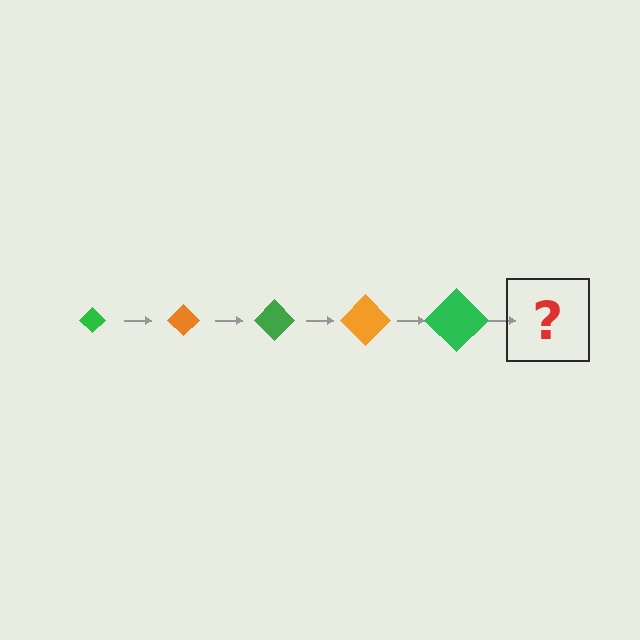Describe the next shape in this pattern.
It should be an orange diamond, larger than the previous one.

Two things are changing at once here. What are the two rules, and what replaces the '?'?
The two rules are that the diamond grows larger each step and the color cycles through green and orange. The '?' should be an orange diamond, larger than the previous one.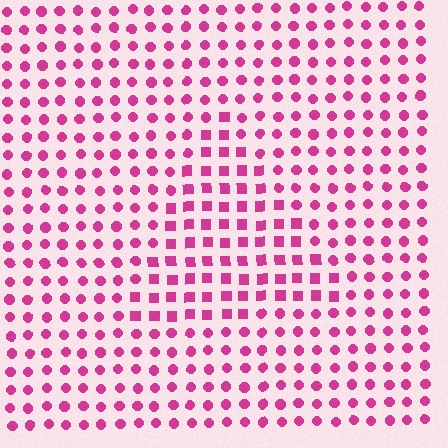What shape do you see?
I see a triangle.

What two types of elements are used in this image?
The image uses squares inside the triangle region and circles outside it.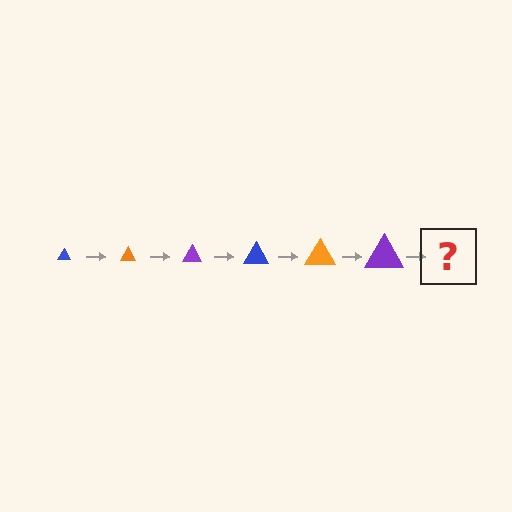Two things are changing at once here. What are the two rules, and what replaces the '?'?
The two rules are that the triangle grows larger each step and the color cycles through blue, orange, and purple. The '?' should be a blue triangle, larger than the previous one.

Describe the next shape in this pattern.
It should be a blue triangle, larger than the previous one.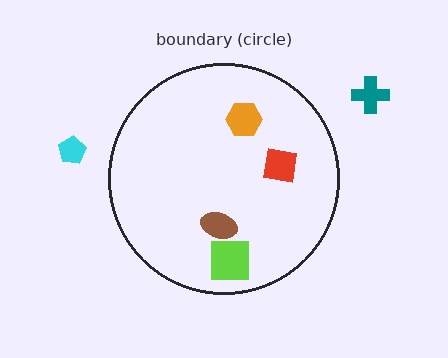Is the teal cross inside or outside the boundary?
Outside.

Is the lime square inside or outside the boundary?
Inside.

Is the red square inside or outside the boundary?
Inside.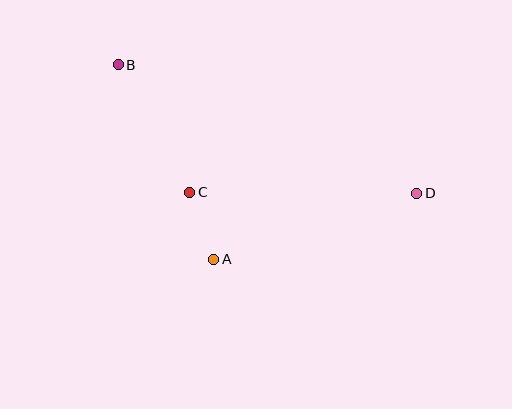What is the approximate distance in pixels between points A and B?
The distance between A and B is approximately 217 pixels.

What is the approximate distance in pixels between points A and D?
The distance between A and D is approximately 214 pixels.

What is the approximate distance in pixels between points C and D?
The distance between C and D is approximately 227 pixels.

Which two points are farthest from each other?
Points B and D are farthest from each other.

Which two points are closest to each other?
Points A and C are closest to each other.